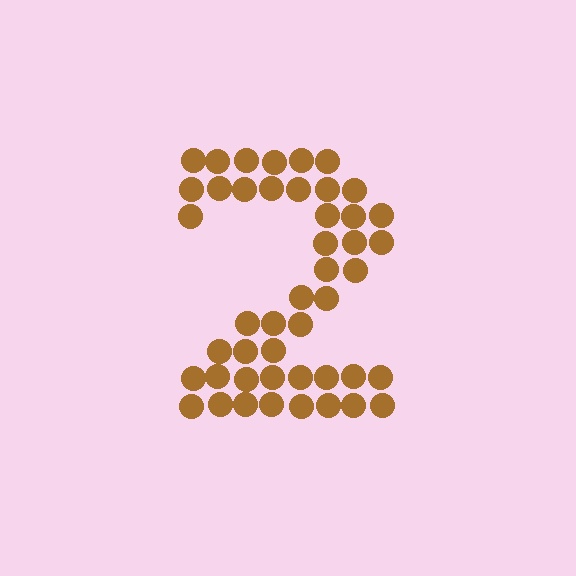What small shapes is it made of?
It is made of small circles.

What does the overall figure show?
The overall figure shows the digit 2.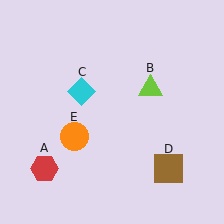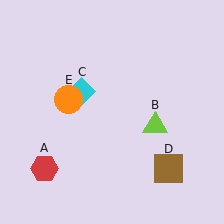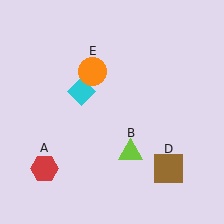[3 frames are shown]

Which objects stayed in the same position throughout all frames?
Red hexagon (object A) and cyan diamond (object C) and brown square (object D) remained stationary.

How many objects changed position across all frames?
2 objects changed position: lime triangle (object B), orange circle (object E).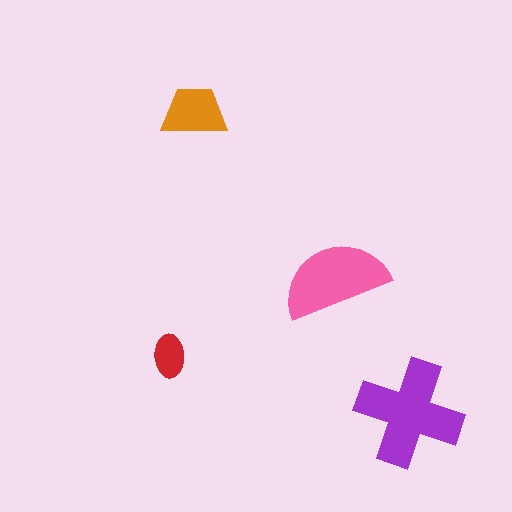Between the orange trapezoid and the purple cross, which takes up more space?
The purple cross.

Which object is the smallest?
The red ellipse.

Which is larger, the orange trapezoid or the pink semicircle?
The pink semicircle.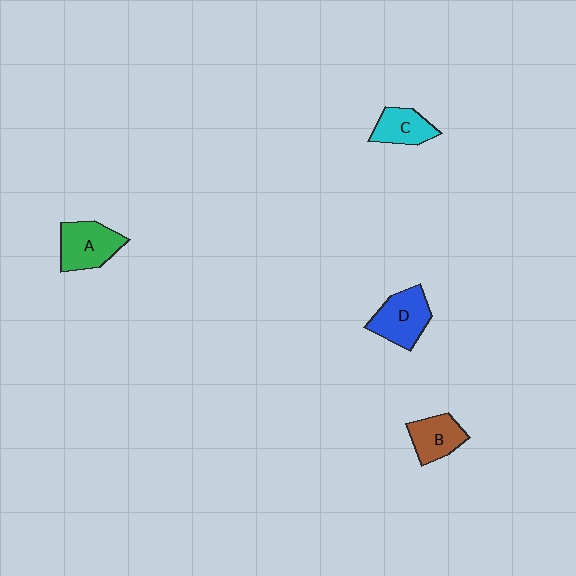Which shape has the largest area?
Shape D (blue).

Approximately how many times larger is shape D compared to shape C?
Approximately 1.4 times.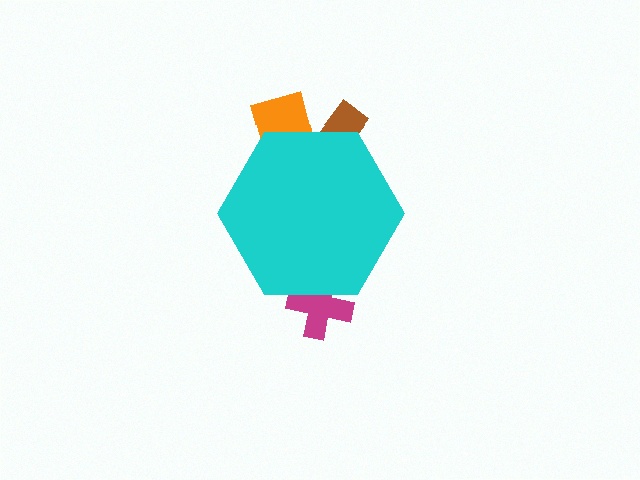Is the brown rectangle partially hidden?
Yes, the brown rectangle is partially hidden behind the cyan hexagon.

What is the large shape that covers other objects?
A cyan hexagon.